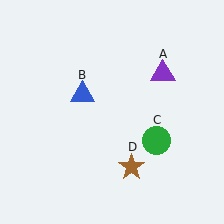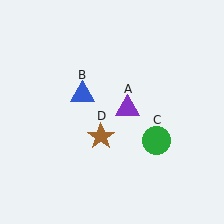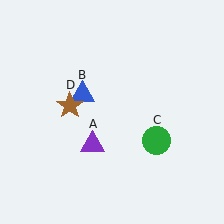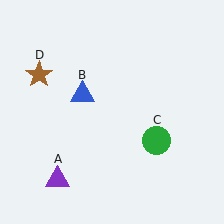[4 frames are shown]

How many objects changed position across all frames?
2 objects changed position: purple triangle (object A), brown star (object D).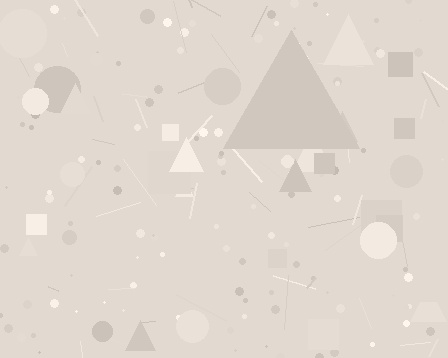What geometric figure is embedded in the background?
A triangle is embedded in the background.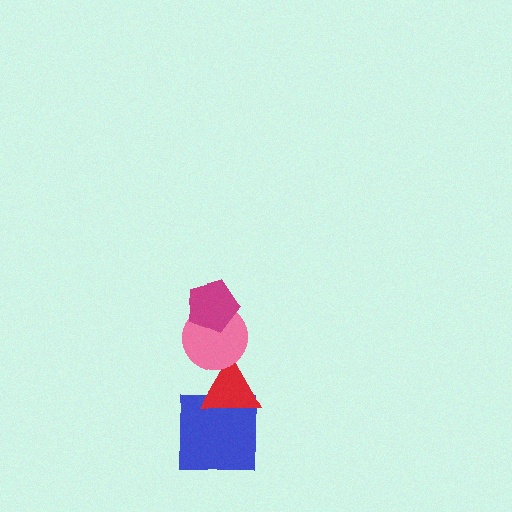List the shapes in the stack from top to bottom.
From top to bottom: the magenta pentagon, the pink circle, the red triangle, the blue square.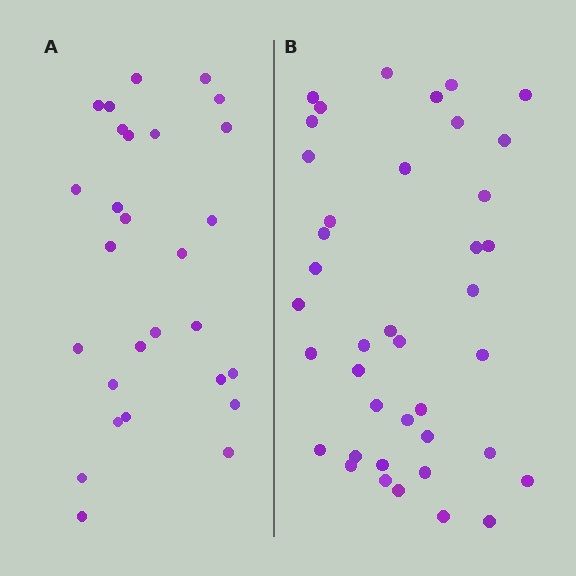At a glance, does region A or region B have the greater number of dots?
Region B (the right region) has more dots.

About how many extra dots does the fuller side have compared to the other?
Region B has roughly 12 or so more dots than region A.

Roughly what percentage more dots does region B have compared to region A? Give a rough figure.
About 45% more.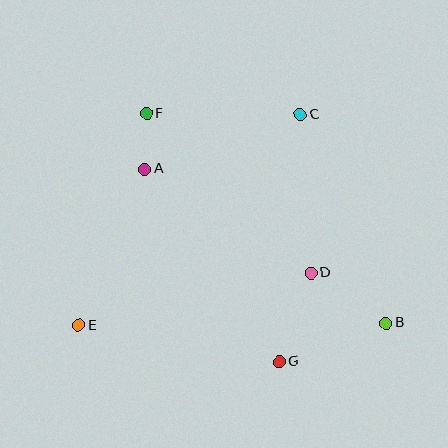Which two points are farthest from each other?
Points B and F are farthest from each other.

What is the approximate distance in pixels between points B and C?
The distance between B and C is approximately 225 pixels.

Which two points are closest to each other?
Points A and F are closest to each other.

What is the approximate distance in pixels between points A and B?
The distance between A and B is approximately 286 pixels.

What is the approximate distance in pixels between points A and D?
The distance between A and D is approximately 196 pixels.